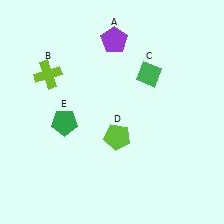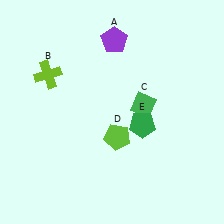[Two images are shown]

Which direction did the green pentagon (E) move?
The green pentagon (E) moved right.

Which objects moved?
The objects that moved are: the green diamond (C), the green pentagon (E).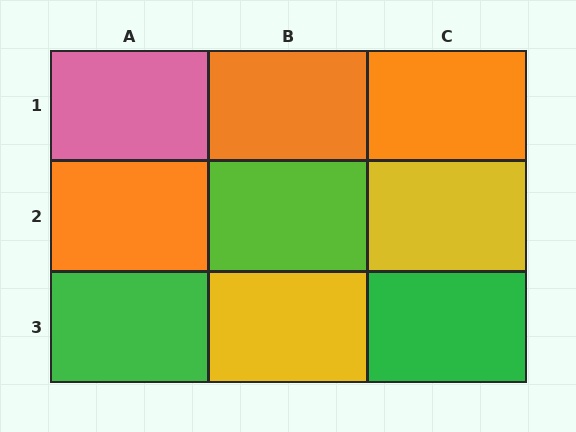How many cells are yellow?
2 cells are yellow.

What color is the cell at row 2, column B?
Lime.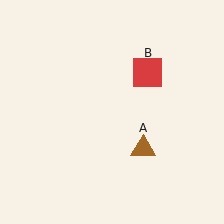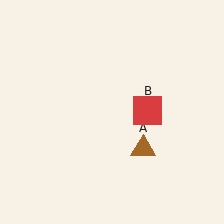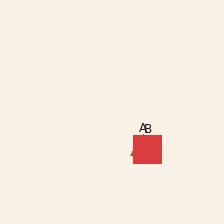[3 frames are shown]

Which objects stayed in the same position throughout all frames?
Brown triangle (object A) remained stationary.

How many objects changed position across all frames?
1 object changed position: red square (object B).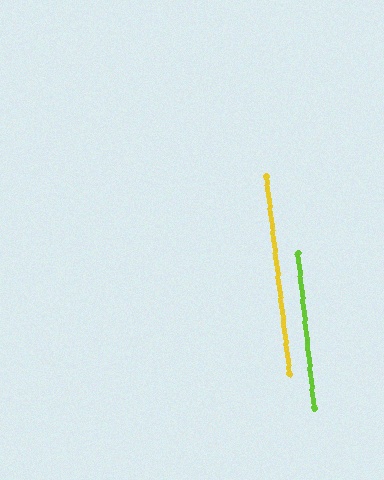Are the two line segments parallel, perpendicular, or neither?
Parallel — their directions differ by only 0.7°.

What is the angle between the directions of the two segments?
Approximately 1 degree.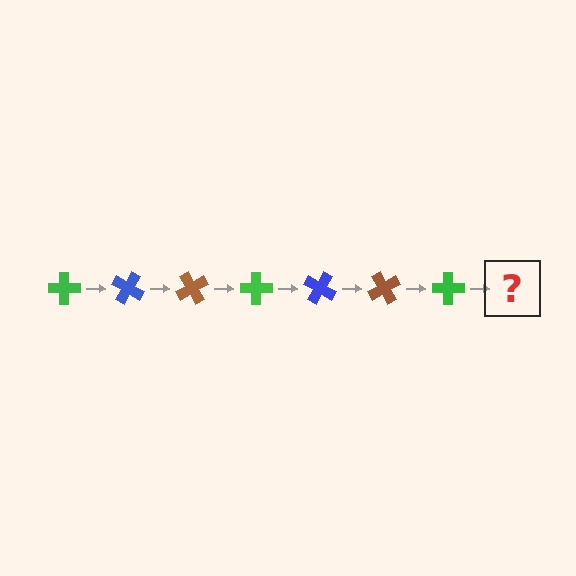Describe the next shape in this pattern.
It should be a blue cross, rotated 210 degrees from the start.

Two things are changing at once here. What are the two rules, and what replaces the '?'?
The two rules are that it rotates 30 degrees each step and the color cycles through green, blue, and brown. The '?' should be a blue cross, rotated 210 degrees from the start.